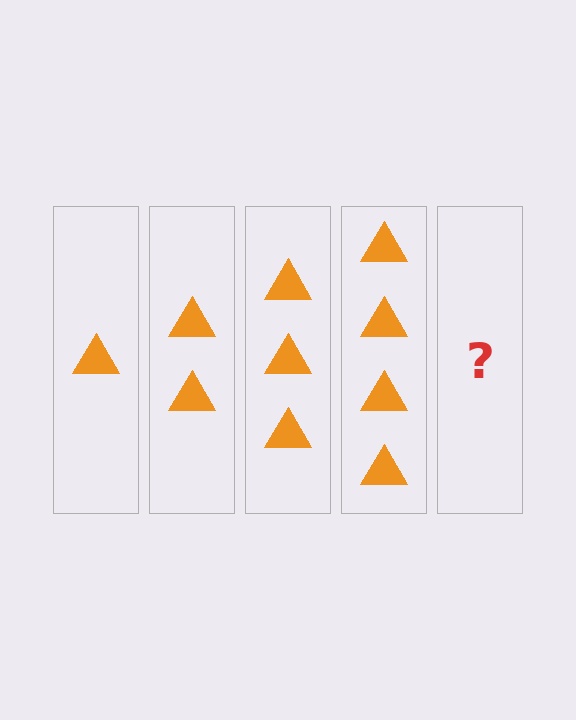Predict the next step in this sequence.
The next step is 5 triangles.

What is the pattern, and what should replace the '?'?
The pattern is that each step adds one more triangle. The '?' should be 5 triangles.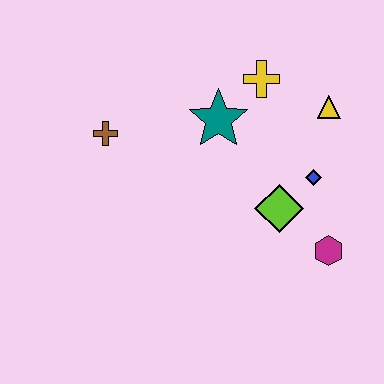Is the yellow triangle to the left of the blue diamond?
No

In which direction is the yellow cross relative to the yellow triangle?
The yellow cross is to the left of the yellow triangle.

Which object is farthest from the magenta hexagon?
The brown cross is farthest from the magenta hexagon.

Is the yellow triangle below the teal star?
No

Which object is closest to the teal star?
The yellow cross is closest to the teal star.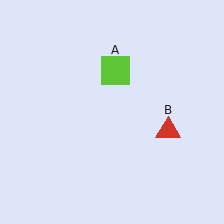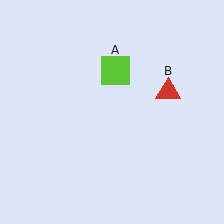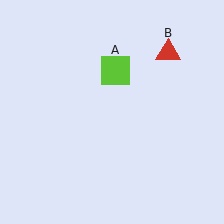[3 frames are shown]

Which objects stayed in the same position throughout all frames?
Lime square (object A) remained stationary.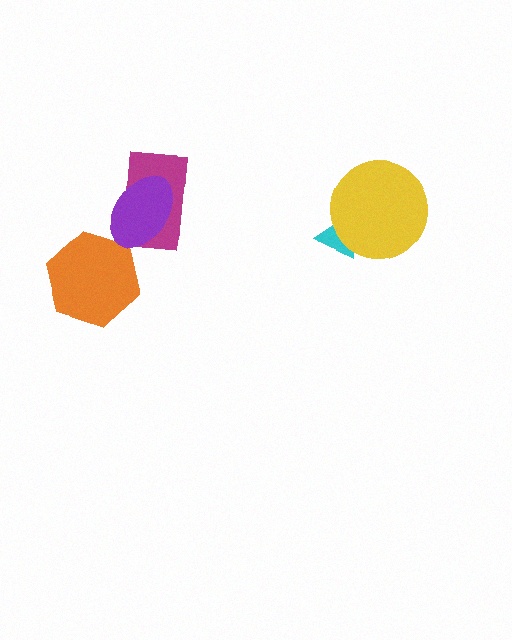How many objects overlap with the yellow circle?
1 object overlaps with the yellow circle.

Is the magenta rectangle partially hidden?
Yes, it is partially covered by another shape.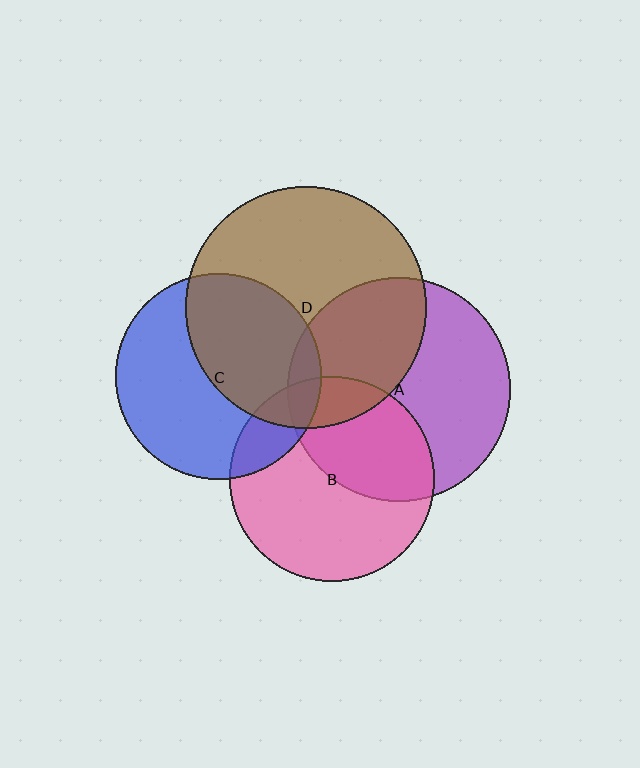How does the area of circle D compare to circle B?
Approximately 1.4 times.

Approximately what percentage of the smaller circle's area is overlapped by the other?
Approximately 45%.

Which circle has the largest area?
Circle D (brown).